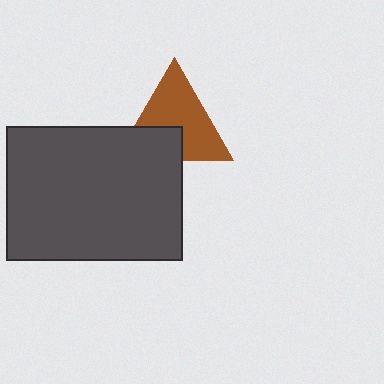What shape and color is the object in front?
The object in front is a dark gray rectangle.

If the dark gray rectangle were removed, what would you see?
You would see the complete brown triangle.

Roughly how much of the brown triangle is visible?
Most of it is visible (roughly 66%).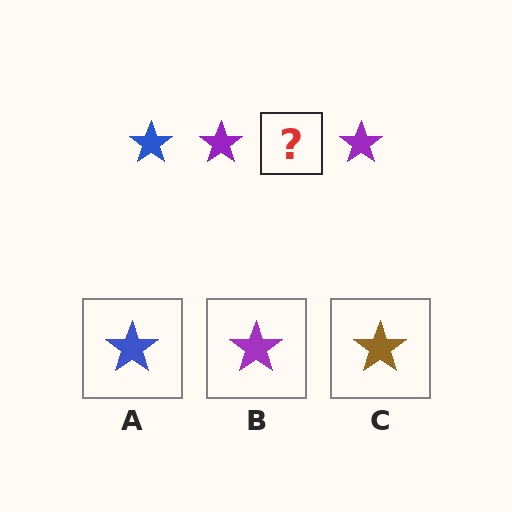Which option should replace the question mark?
Option A.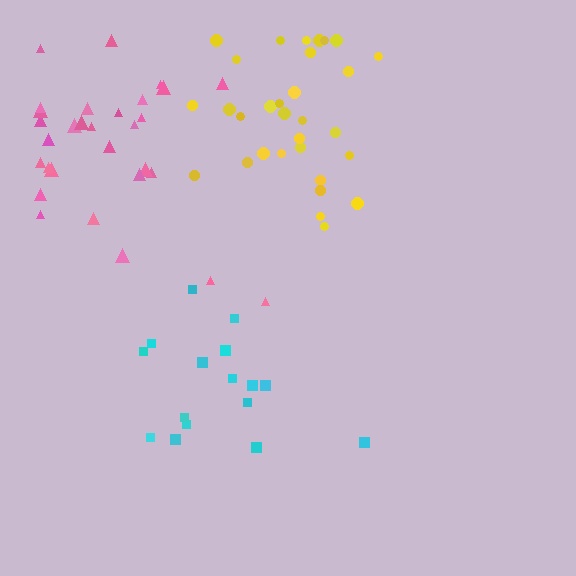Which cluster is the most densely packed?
Yellow.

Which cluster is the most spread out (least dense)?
Cyan.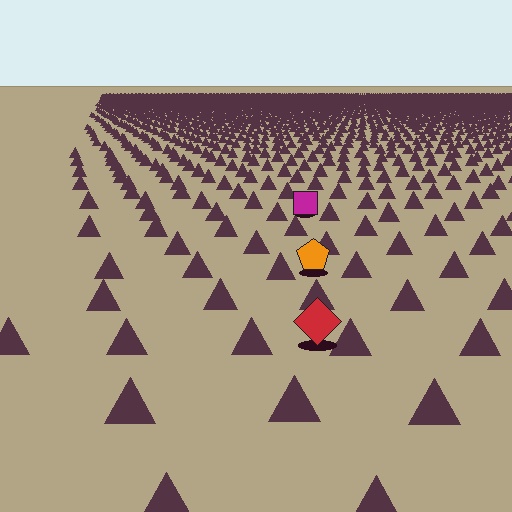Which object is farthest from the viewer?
The magenta square is farthest from the viewer. It appears smaller and the ground texture around it is denser.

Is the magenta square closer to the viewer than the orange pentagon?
No. The orange pentagon is closer — you can tell from the texture gradient: the ground texture is coarser near it.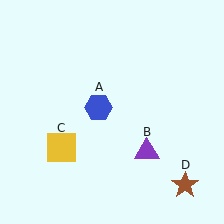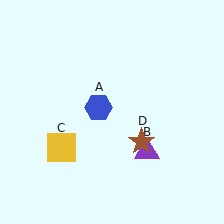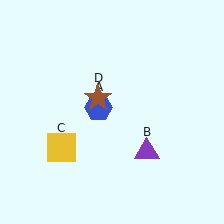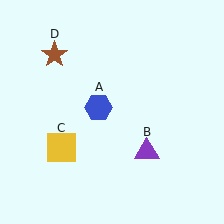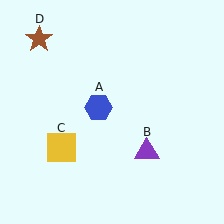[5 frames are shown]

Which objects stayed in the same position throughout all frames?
Blue hexagon (object A) and purple triangle (object B) and yellow square (object C) remained stationary.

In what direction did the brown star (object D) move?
The brown star (object D) moved up and to the left.